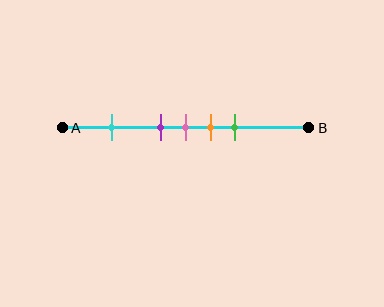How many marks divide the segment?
There are 5 marks dividing the segment.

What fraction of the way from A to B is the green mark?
The green mark is approximately 70% (0.7) of the way from A to B.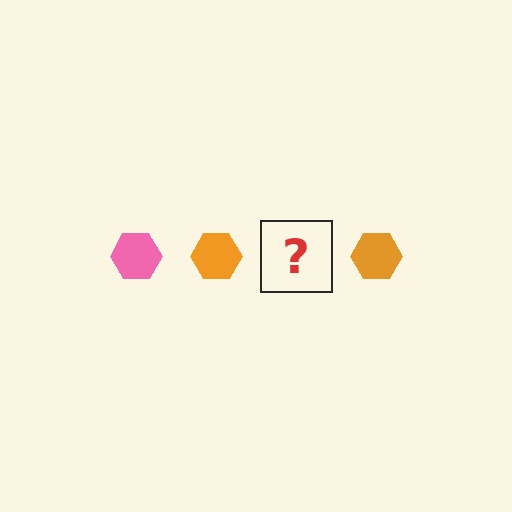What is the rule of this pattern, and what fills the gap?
The rule is that the pattern cycles through pink, orange hexagons. The gap should be filled with a pink hexagon.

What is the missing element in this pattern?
The missing element is a pink hexagon.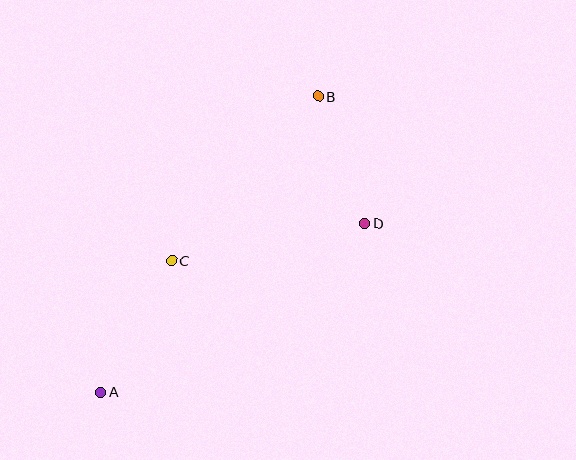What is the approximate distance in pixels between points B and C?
The distance between B and C is approximately 220 pixels.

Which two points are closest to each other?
Points B and D are closest to each other.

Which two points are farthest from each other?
Points A and B are farthest from each other.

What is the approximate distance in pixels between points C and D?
The distance between C and D is approximately 196 pixels.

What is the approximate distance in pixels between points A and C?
The distance between A and C is approximately 149 pixels.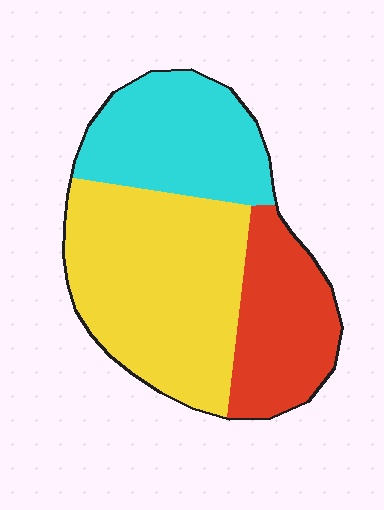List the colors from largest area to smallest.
From largest to smallest: yellow, cyan, red.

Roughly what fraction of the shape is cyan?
Cyan covers around 30% of the shape.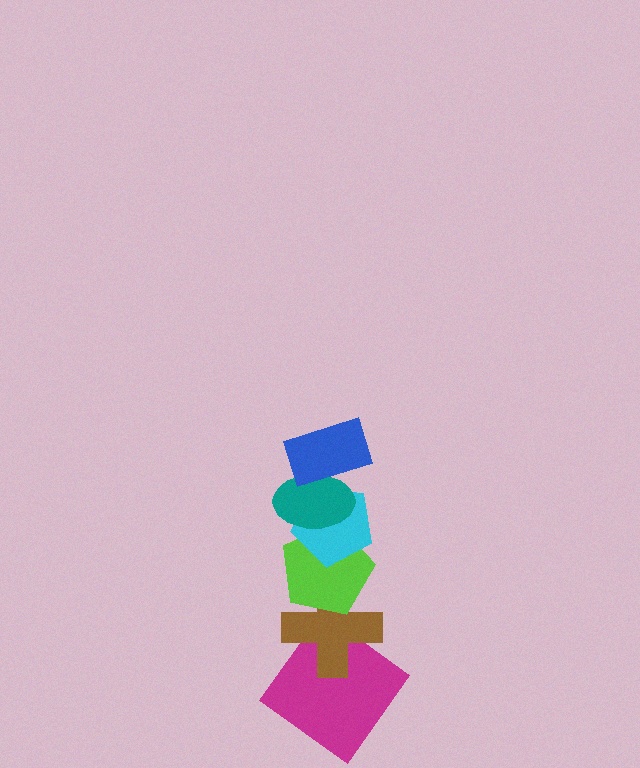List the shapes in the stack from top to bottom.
From top to bottom: the blue rectangle, the teal ellipse, the cyan pentagon, the lime pentagon, the brown cross, the magenta diamond.